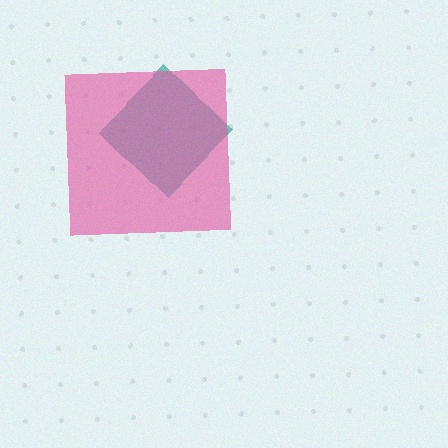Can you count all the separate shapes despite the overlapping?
Yes, there are 2 separate shapes.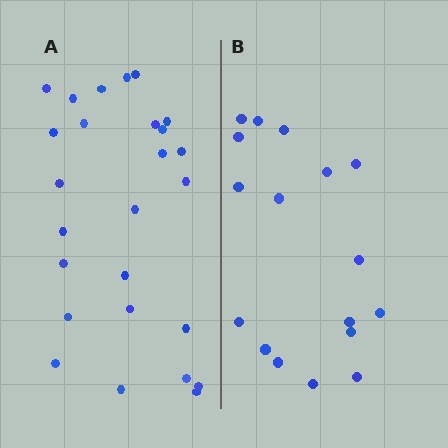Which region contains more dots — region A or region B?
Region A (the left region) has more dots.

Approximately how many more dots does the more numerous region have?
Region A has roughly 8 or so more dots than region B.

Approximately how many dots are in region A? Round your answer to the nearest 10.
About 30 dots. (The exact count is 26, which rounds to 30.)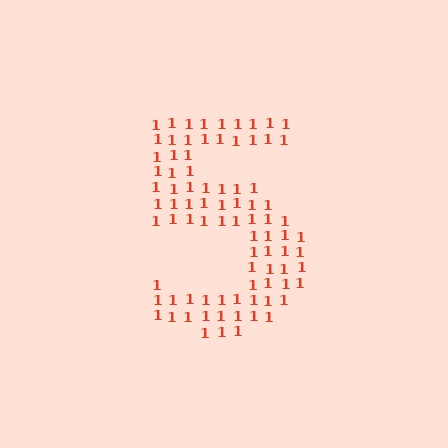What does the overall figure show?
The overall figure shows the digit 5.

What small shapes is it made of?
It is made of small digit 1's.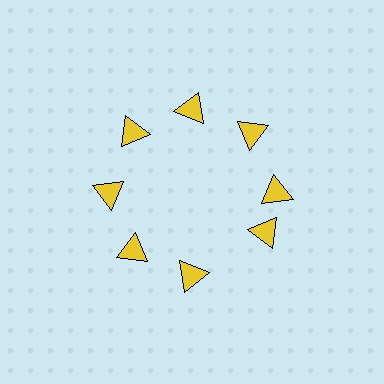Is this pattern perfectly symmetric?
No. The 8 yellow triangles are arranged in a ring, but one element near the 4 o'clock position is rotated out of alignment along the ring, breaking the 8-fold rotational symmetry.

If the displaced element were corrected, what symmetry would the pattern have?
It would have 8-fold rotational symmetry — the pattern would map onto itself every 45 degrees.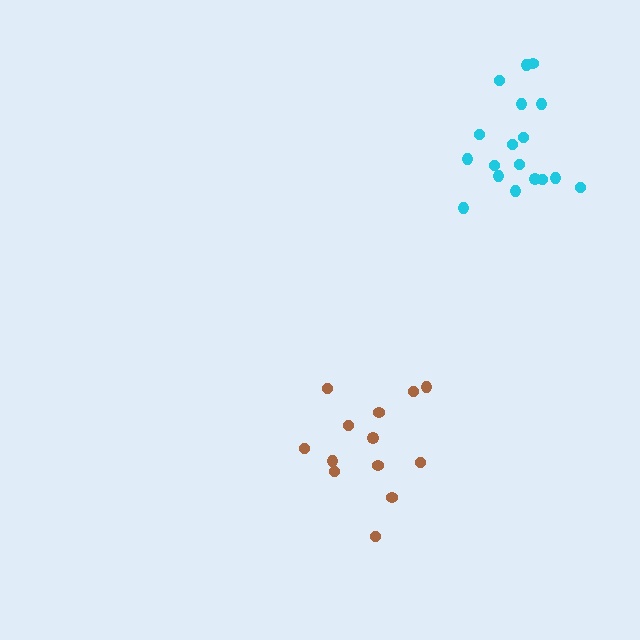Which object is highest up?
The cyan cluster is topmost.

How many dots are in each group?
Group 1: 13 dots, Group 2: 18 dots (31 total).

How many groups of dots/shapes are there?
There are 2 groups.